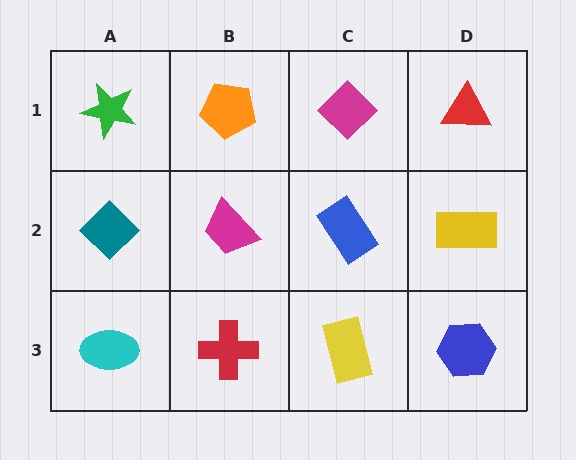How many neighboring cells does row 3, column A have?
2.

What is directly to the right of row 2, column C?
A yellow rectangle.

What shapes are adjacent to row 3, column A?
A teal diamond (row 2, column A), a red cross (row 3, column B).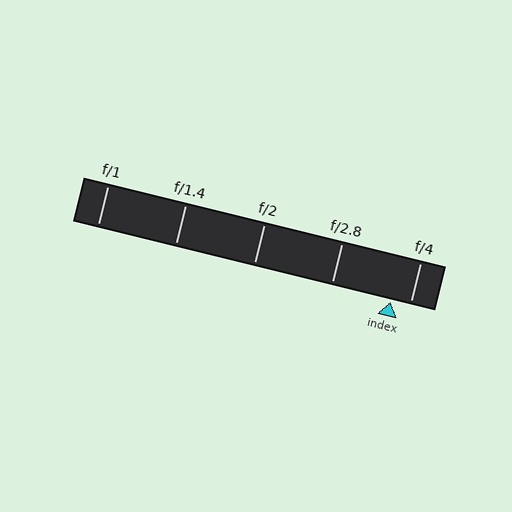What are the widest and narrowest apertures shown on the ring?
The widest aperture shown is f/1 and the narrowest is f/4.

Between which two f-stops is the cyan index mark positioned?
The index mark is between f/2.8 and f/4.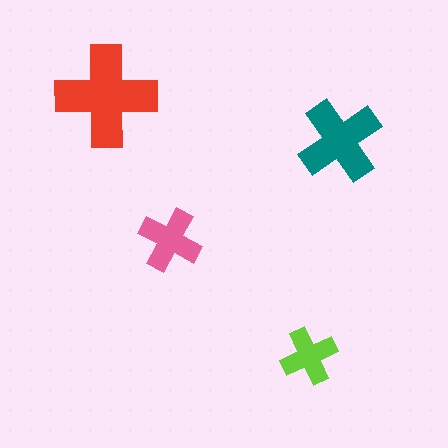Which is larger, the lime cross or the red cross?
The red one.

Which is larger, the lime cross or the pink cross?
The pink one.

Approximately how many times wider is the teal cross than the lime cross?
About 1.5 times wider.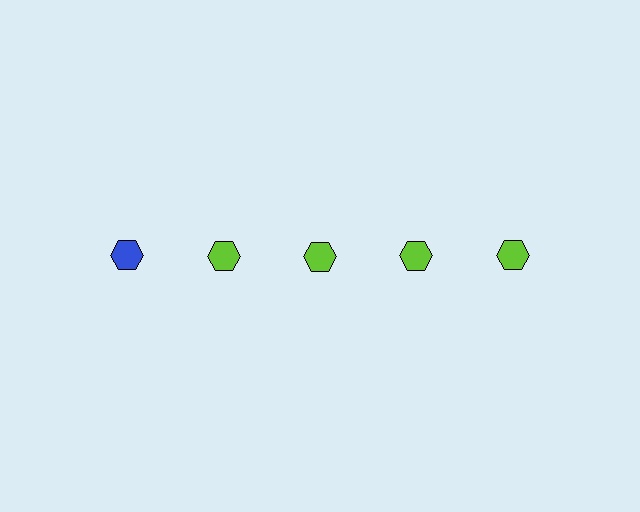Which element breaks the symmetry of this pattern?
The blue hexagon in the top row, leftmost column breaks the symmetry. All other shapes are lime hexagons.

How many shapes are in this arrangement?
There are 5 shapes arranged in a grid pattern.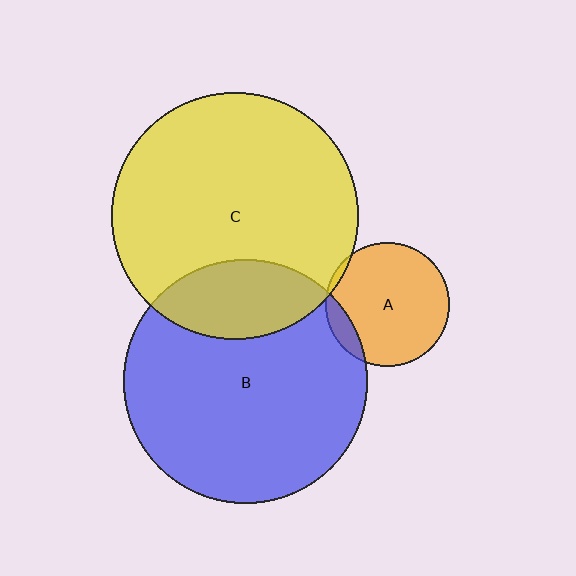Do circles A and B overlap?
Yes.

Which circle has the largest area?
Circle C (yellow).